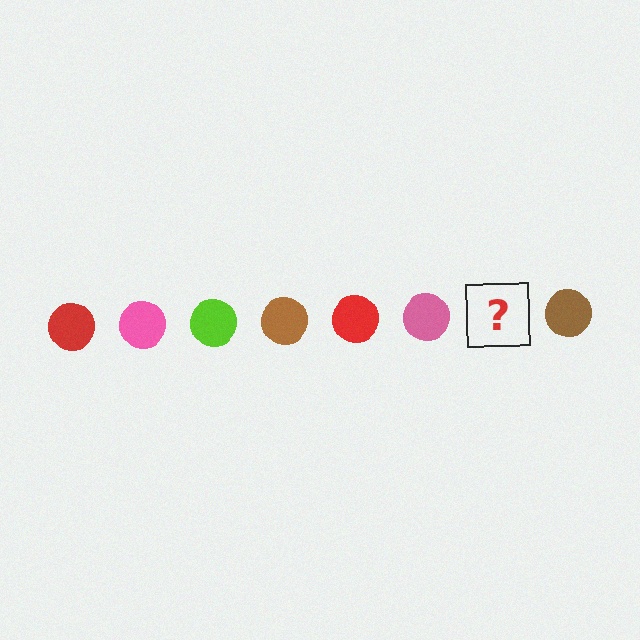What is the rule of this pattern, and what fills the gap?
The rule is that the pattern cycles through red, pink, lime, brown circles. The gap should be filled with a lime circle.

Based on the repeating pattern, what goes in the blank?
The blank should be a lime circle.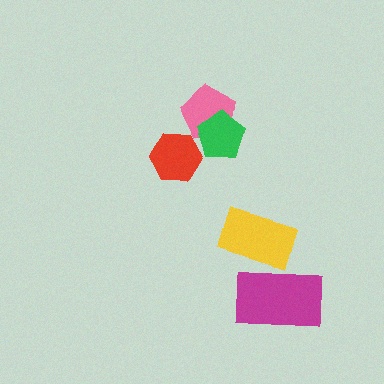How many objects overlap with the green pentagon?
1 object overlaps with the green pentagon.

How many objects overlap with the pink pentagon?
1 object overlaps with the pink pentagon.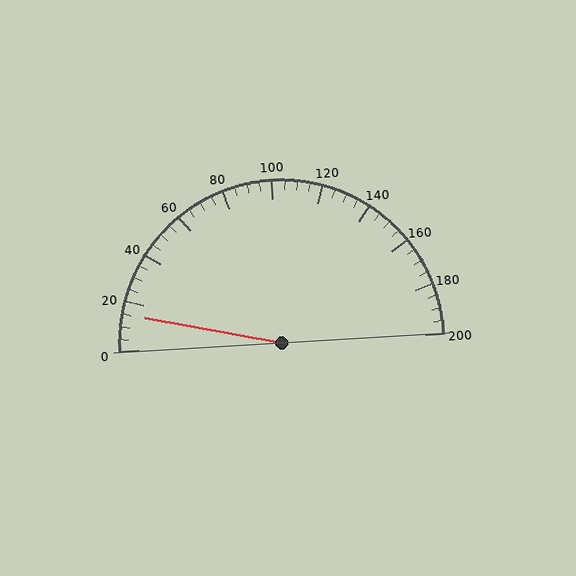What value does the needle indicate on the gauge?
The needle indicates approximately 15.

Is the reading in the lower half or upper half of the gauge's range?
The reading is in the lower half of the range (0 to 200).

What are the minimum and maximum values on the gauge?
The gauge ranges from 0 to 200.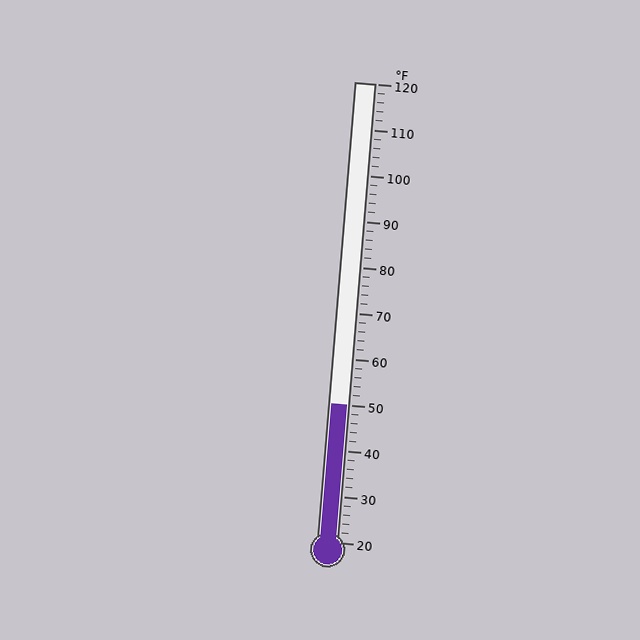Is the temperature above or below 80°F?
The temperature is below 80°F.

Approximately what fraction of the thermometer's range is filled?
The thermometer is filled to approximately 30% of its range.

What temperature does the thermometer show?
The thermometer shows approximately 50°F.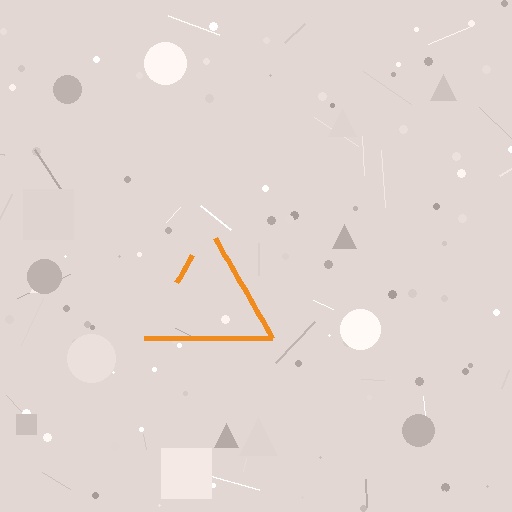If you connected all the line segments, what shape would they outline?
They would outline a triangle.